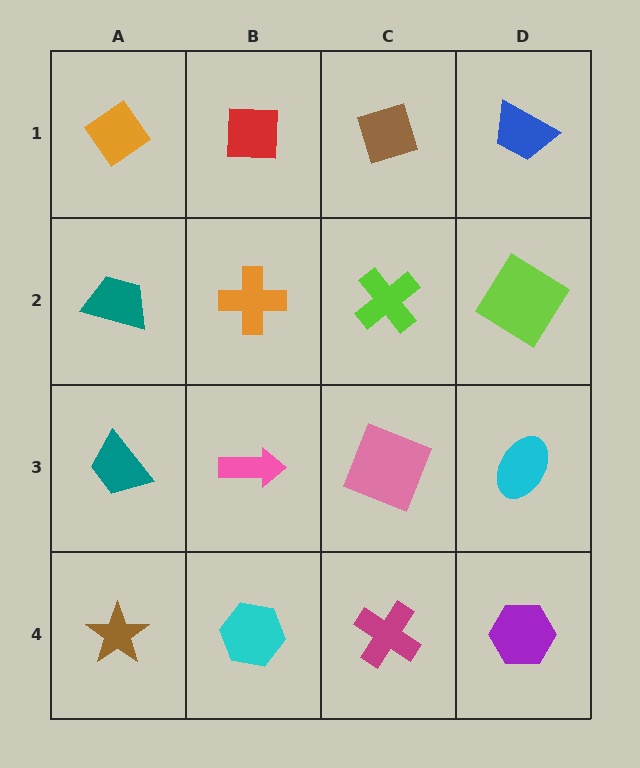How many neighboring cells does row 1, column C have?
3.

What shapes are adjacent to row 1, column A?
A teal trapezoid (row 2, column A), a red square (row 1, column B).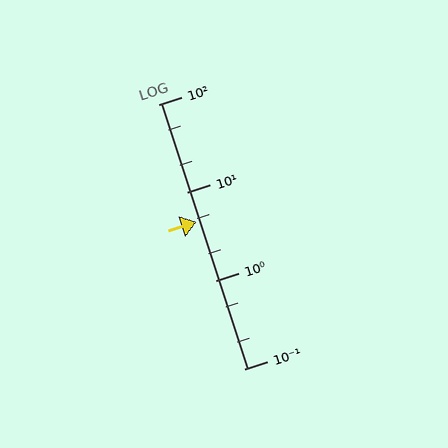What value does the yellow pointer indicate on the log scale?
The pointer indicates approximately 4.6.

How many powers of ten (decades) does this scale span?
The scale spans 3 decades, from 0.1 to 100.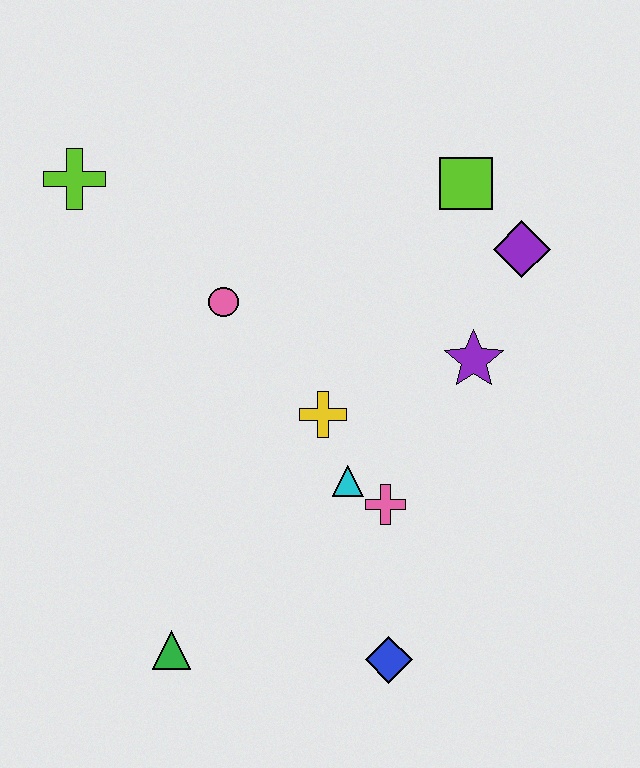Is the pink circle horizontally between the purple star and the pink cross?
No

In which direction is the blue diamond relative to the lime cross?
The blue diamond is below the lime cross.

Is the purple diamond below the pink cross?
No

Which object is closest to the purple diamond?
The lime square is closest to the purple diamond.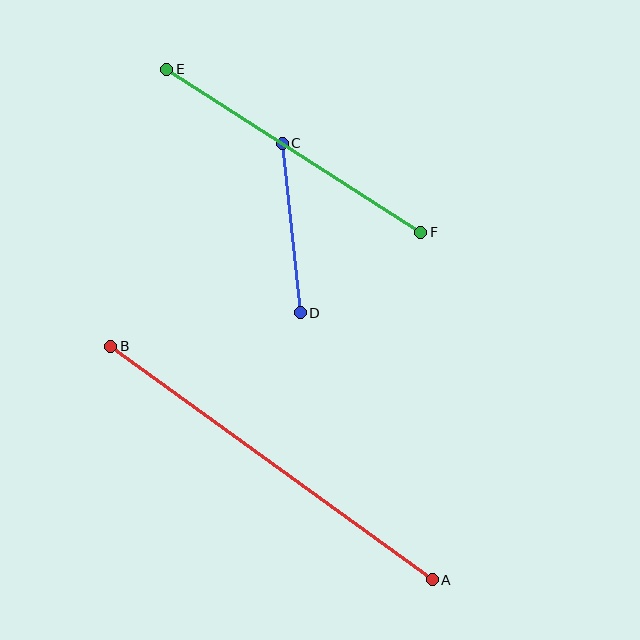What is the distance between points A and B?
The distance is approximately 397 pixels.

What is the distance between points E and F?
The distance is approximately 302 pixels.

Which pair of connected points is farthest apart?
Points A and B are farthest apart.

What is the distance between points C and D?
The distance is approximately 171 pixels.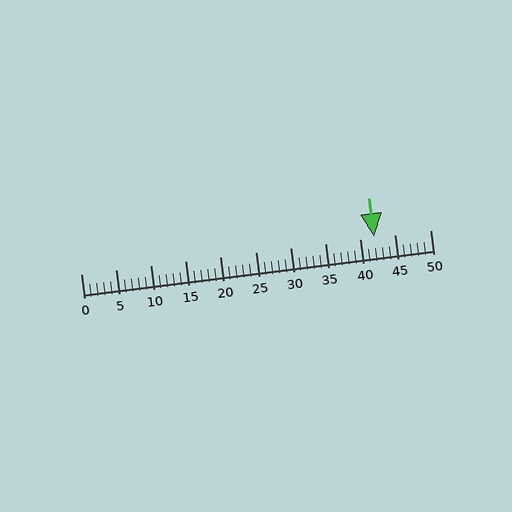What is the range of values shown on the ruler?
The ruler shows values from 0 to 50.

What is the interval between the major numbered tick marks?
The major tick marks are spaced 5 units apart.